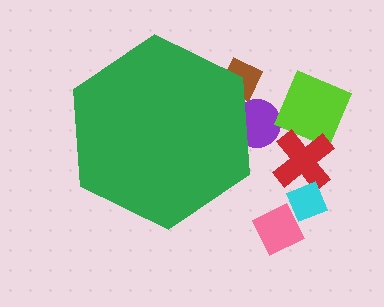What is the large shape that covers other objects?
A green hexagon.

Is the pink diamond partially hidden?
No, the pink diamond is fully visible.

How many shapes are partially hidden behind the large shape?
2 shapes are partially hidden.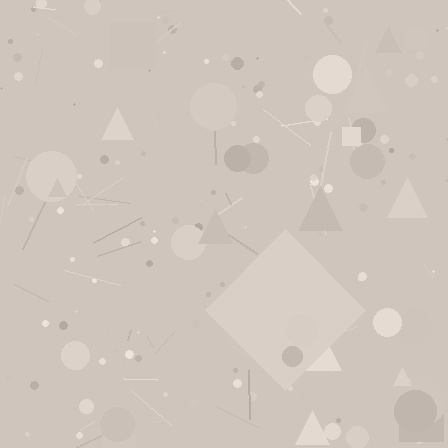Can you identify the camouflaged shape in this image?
The camouflaged shape is a diamond.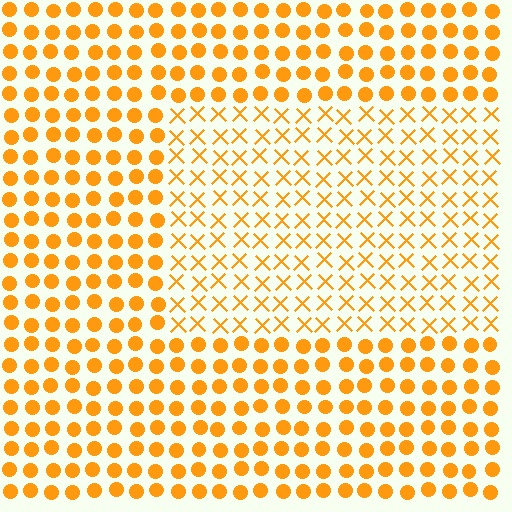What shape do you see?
I see a rectangle.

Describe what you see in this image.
The image is filled with small orange elements arranged in a uniform grid. A rectangle-shaped region contains X marks, while the surrounding area contains circles. The boundary is defined purely by the change in element shape.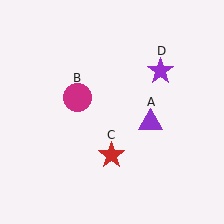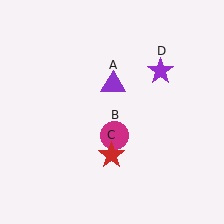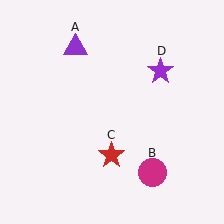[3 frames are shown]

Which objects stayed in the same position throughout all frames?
Red star (object C) and purple star (object D) remained stationary.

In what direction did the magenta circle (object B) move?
The magenta circle (object B) moved down and to the right.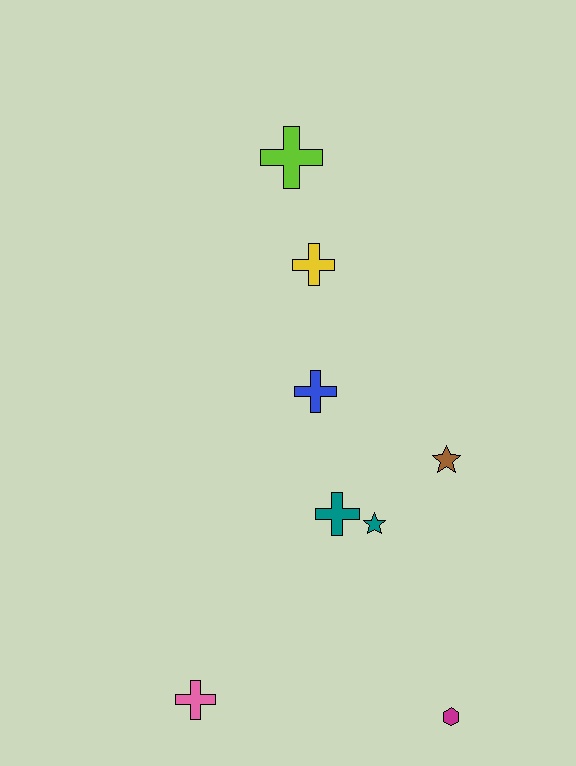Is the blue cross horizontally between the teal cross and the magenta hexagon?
No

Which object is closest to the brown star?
The teal star is closest to the brown star.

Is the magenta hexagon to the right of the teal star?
Yes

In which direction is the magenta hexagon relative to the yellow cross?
The magenta hexagon is below the yellow cross.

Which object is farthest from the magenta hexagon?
The lime cross is farthest from the magenta hexagon.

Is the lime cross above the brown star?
Yes